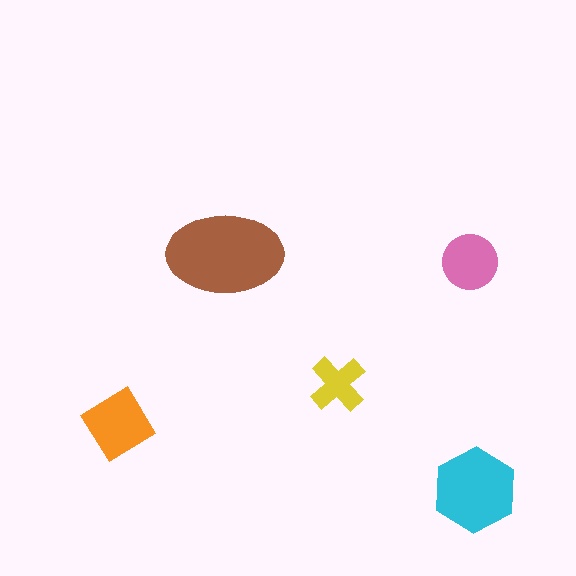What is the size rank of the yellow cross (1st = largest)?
5th.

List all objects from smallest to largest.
The yellow cross, the pink circle, the orange diamond, the cyan hexagon, the brown ellipse.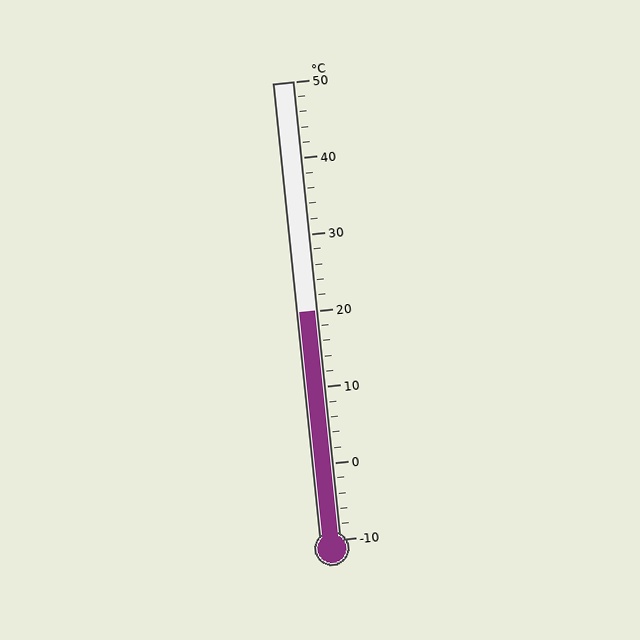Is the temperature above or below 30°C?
The temperature is below 30°C.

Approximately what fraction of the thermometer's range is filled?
The thermometer is filled to approximately 50% of its range.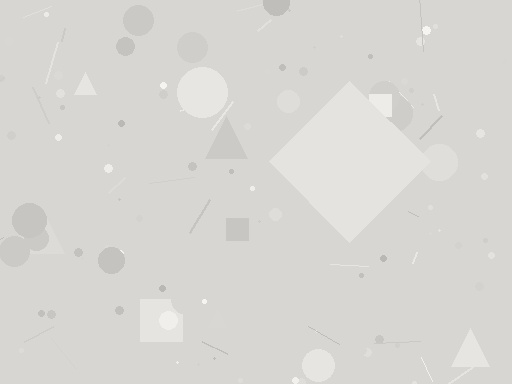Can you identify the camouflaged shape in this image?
The camouflaged shape is a diamond.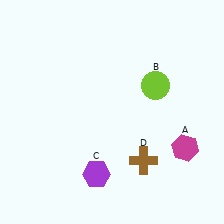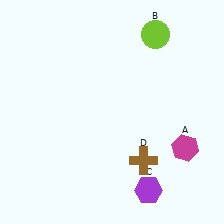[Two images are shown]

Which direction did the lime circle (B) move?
The lime circle (B) moved up.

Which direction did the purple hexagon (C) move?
The purple hexagon (C) moved right.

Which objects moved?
The objects that moved are: the lime circle (B), the purple hexagon (C).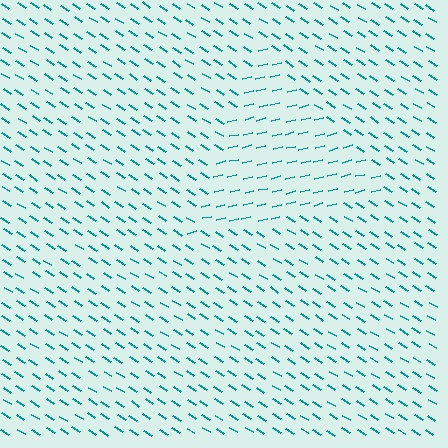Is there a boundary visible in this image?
Yes, there is a texture boundary formed by a change in line orientation.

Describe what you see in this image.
The image is filled with small teal line segments. A triangle region in the image has lines oriented differently from the surrounding lines, creating a visible texture boundary.